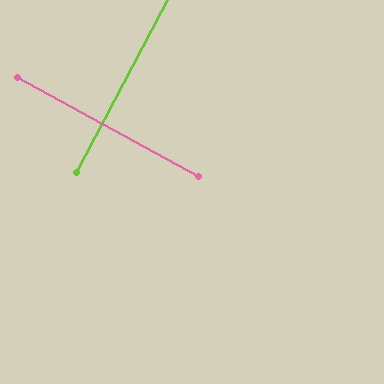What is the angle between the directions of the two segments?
Approximately 89 degrees.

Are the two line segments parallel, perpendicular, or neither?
Perpendicular — they meet at approximately 89°.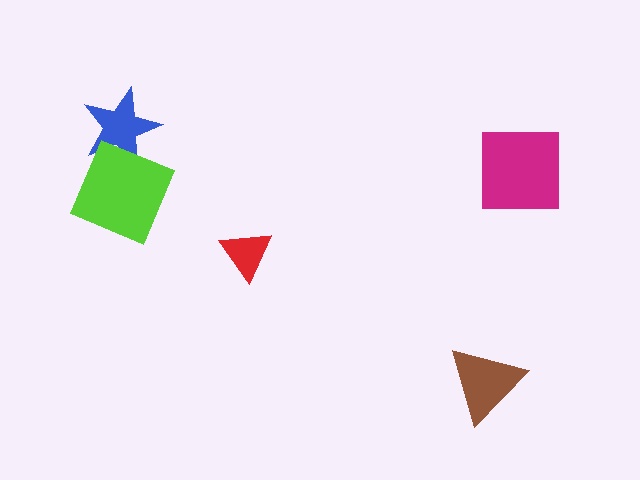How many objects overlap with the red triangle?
0 objects overlap with the red triangle.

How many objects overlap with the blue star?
1 object overlaps with the blue star.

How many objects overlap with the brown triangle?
0 objects overlap with the brown triangle.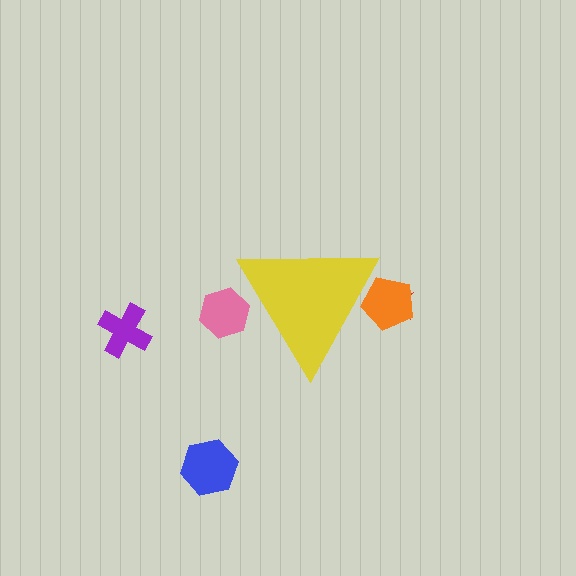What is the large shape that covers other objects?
A yellow triangle.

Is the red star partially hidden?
Yes, the red star is partially hidden behind the yellow triangle.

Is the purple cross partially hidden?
No, the purple cross is fully visible.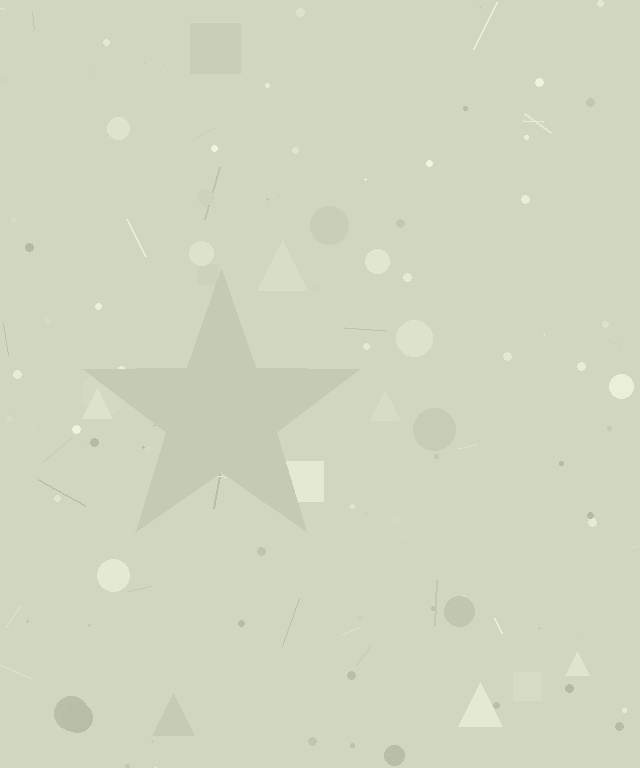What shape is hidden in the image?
A star is hidden in the image.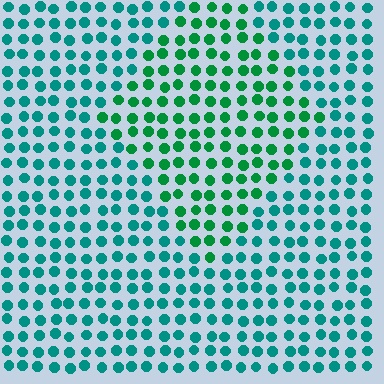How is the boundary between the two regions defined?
The boundary is defined purely by a slight shift in hue (about 32 degrees). Spacing, size, and orientation are identical on both sides.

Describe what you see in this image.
The image is filled with small teal elements in a uniform arrangement. A diamond-shaped region is visible where the elements are tinted to a slightly different hue, forming a subtle color boundary.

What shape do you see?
I see a diamond.